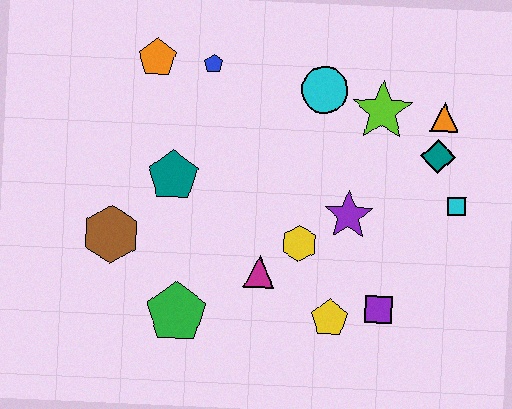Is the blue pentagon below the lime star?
No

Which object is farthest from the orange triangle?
The brown hexagon is farthest from the orange triangle.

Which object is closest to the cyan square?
The teal diamond is closest to the cyan square.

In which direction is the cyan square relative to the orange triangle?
The cyan square is below the orange triangle.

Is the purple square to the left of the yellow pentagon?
No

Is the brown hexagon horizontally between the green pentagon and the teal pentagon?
No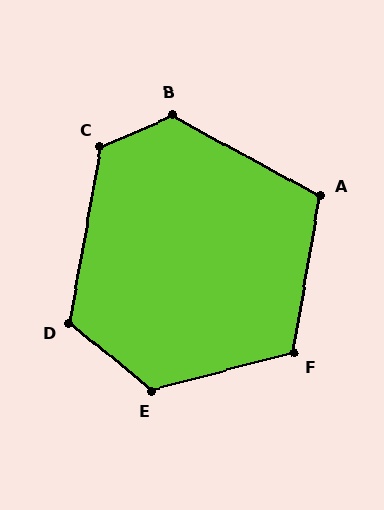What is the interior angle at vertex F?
Approximately 114 degrees (obtuse).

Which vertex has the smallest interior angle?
A, at approximately 109 degrees.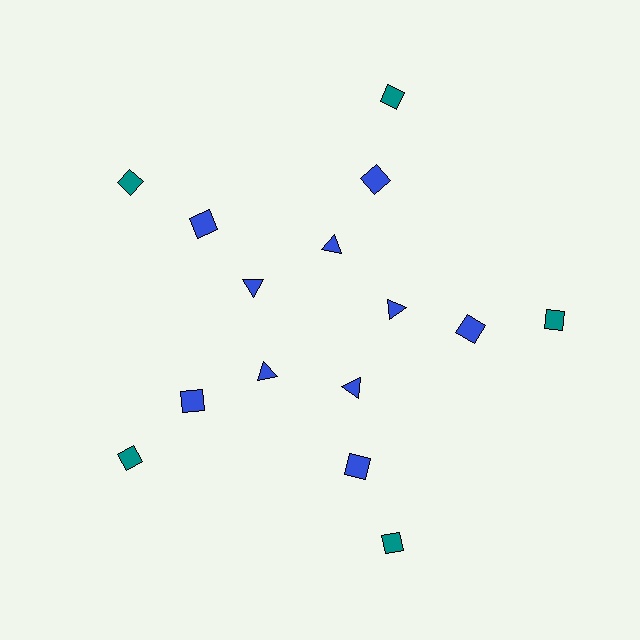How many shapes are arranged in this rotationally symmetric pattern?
There are 15 shapes, arranged in 5 groups of 3.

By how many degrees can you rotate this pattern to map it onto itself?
The pattern maps onto itself every 72 degrees of rotation.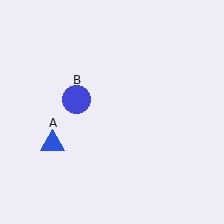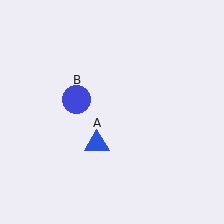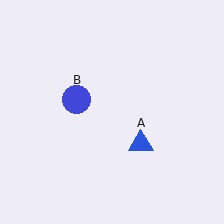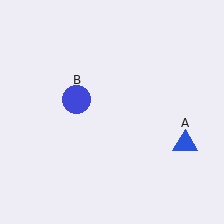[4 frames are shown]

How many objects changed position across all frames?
1 object changed position: blue triangle (object A).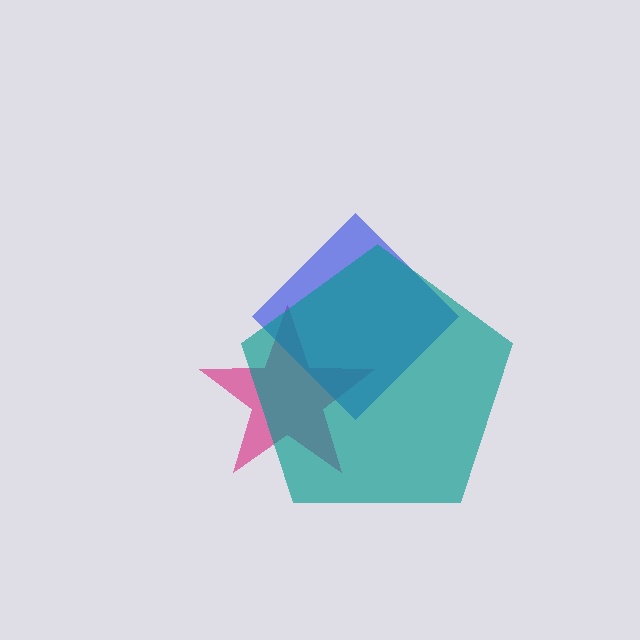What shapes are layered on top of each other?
The layered shapes are: a magenta star, a blue diamond, a teal pentagon.